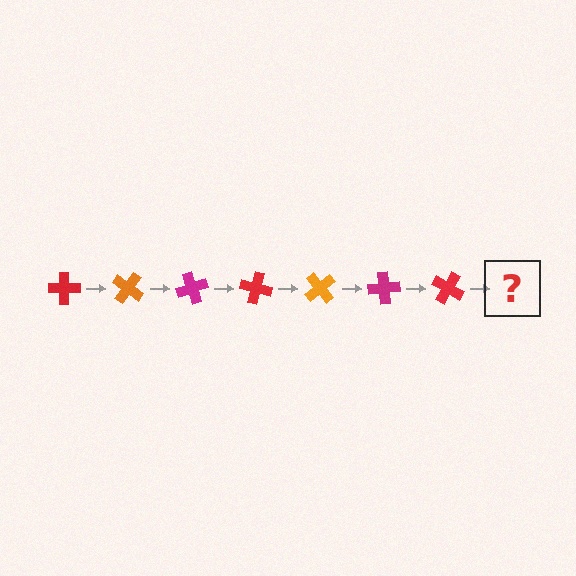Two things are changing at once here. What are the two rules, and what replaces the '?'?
The two rules are that it rotates 35 degrees each step and the color cycles through red, orange, and magenta. The '?' should be an orange cross, rotated 245 degrees from the start.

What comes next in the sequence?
The next element should be an orange cross, rotated 245 degrees from the start.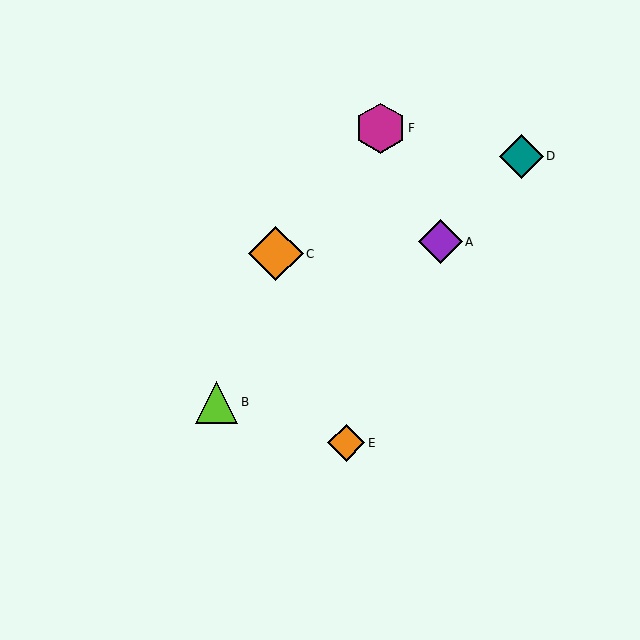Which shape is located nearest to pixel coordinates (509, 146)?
The teal diamond (labeled D) at (521, 156) is nearest to that location.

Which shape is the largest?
The orange diamond (labeled C) is the largest.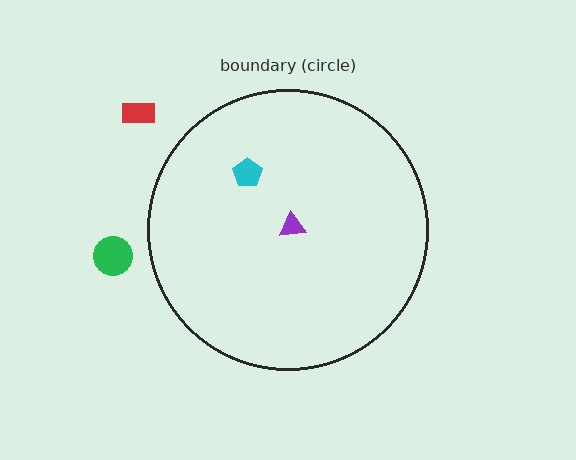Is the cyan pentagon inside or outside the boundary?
Inside.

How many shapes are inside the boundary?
2 inside, 2 outside.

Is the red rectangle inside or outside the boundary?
Outside.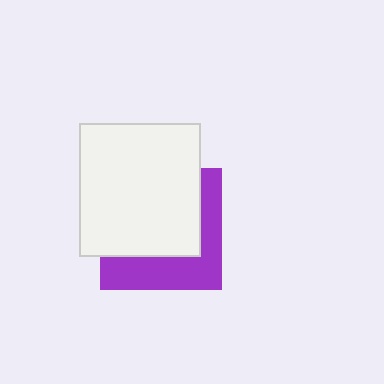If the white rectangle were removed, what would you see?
You would see the complete purple square.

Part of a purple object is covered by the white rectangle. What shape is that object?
It is a square.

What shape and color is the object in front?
The object in front is a white rectangle.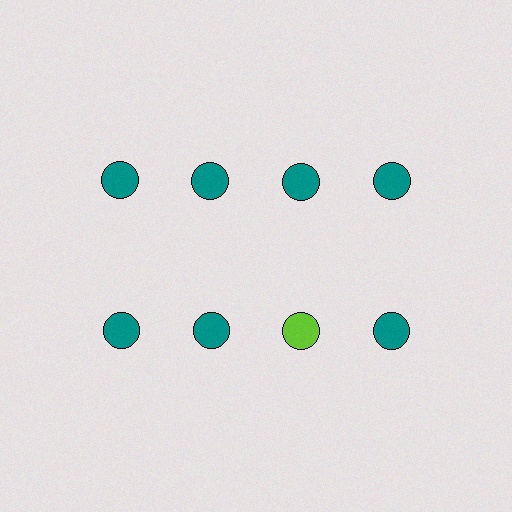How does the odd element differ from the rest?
It has a different color: lime instead of teal.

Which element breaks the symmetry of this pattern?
The lime circle in the second row, center column breaks the symmetry. All other shapes are teal circles.